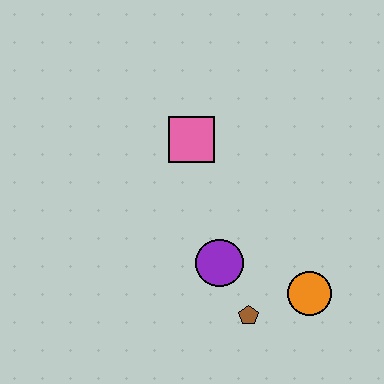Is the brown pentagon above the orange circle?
No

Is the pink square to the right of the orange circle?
No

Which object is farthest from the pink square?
The orange circle is farthest from the pink square.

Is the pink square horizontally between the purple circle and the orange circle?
No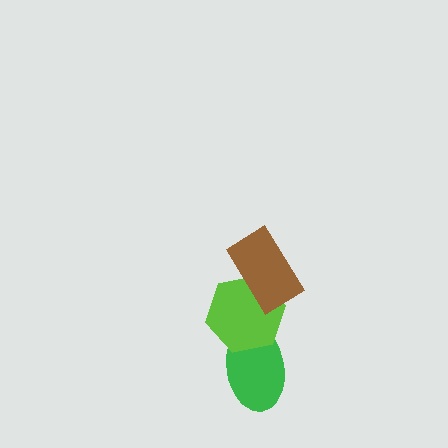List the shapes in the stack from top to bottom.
From top to bottom: the brown rectangle, the lime hexagon, the green ellipse.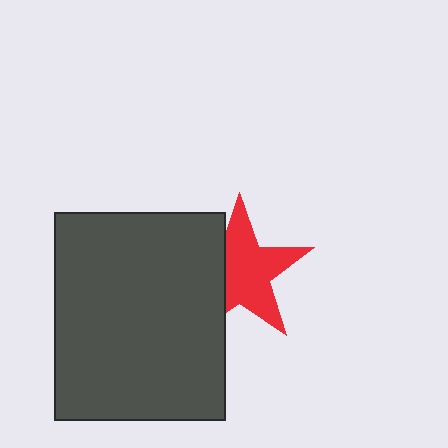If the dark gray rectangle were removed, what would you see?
You would see the complete red star.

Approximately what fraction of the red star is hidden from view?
Roughly 31% of the red star is hidden behind the dark gray rectangle.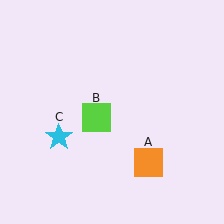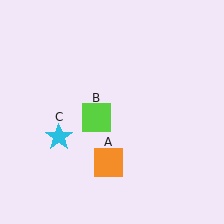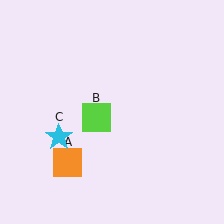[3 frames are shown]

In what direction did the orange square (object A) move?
The orange square (object A) moved left.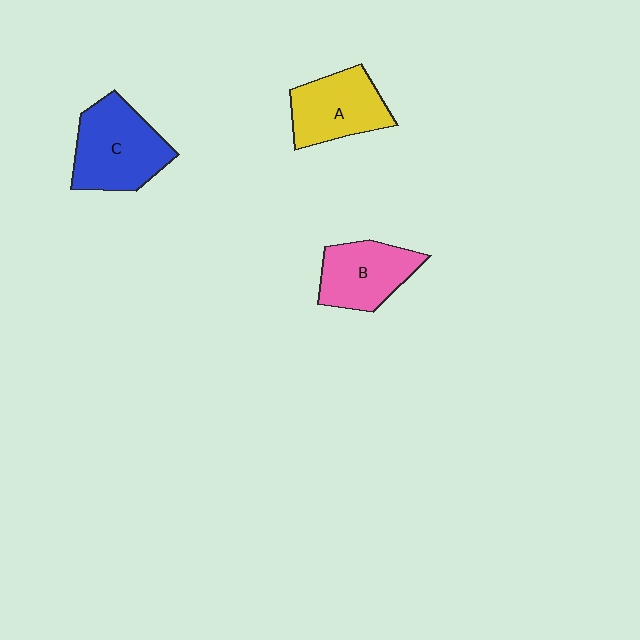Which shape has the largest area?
Shape C (blue).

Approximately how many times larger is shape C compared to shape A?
Approximately 1.2 times.